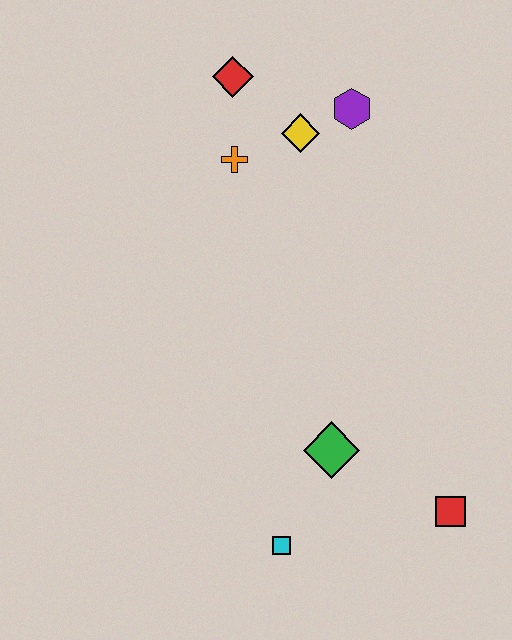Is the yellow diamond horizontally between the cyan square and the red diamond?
No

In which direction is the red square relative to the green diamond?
The red square is to the right of the green diamond.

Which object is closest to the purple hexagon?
The yellow diamond is closest to the purple hexagon.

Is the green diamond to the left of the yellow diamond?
No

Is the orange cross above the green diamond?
Yes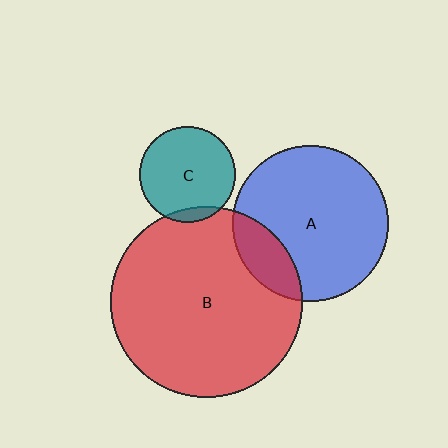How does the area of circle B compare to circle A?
Approximately 1.5 times.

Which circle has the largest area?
Circle B (red).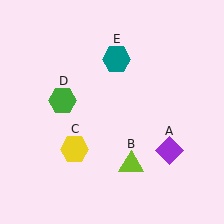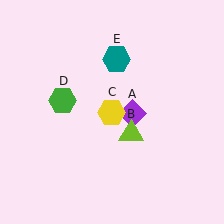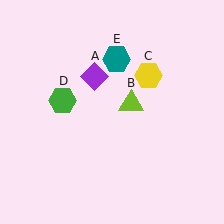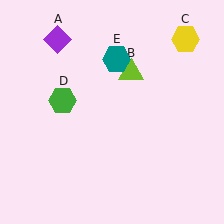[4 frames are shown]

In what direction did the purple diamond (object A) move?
The purple diamond (object A) moved up and to the left.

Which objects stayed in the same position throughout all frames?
Green hexagon (object D) and teal hexagon (object E) remained stationary.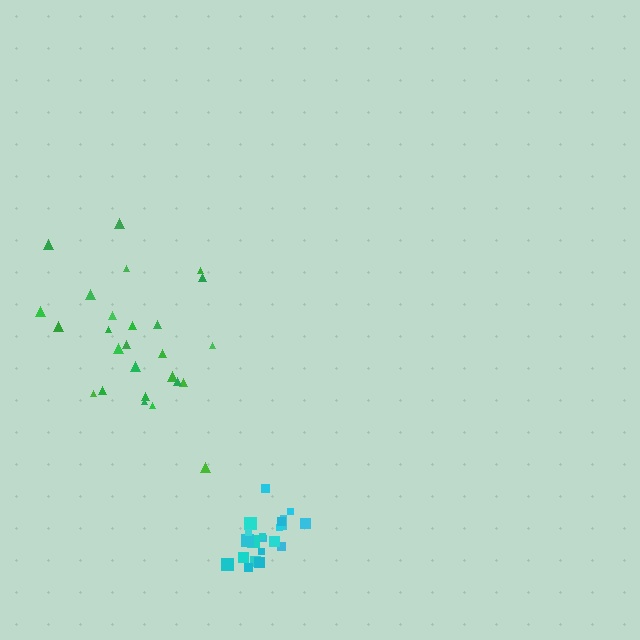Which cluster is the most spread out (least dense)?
Green.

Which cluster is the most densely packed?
Cyan.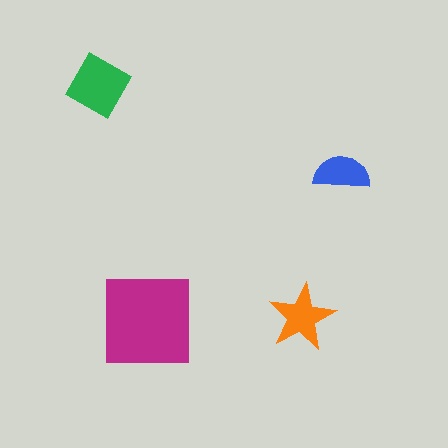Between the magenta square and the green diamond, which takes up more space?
The magenta square.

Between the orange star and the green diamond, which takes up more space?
The green diamond.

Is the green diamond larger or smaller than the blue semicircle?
Larger.